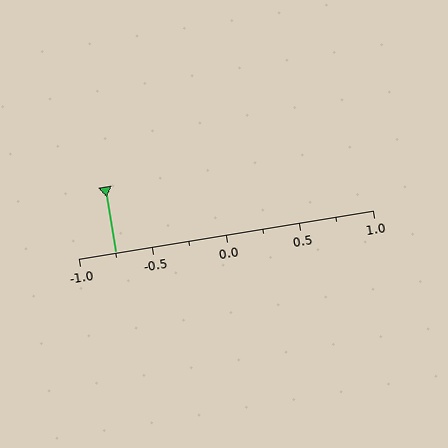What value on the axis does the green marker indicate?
The marker indicates approximately -0.75.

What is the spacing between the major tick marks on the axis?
The major ticks are spaced 0.5 apart.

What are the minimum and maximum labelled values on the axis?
The axis runs from -1.0 to 1.0.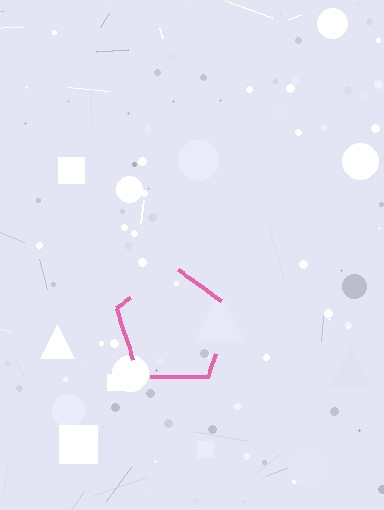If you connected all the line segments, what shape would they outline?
They would outline a pentagon.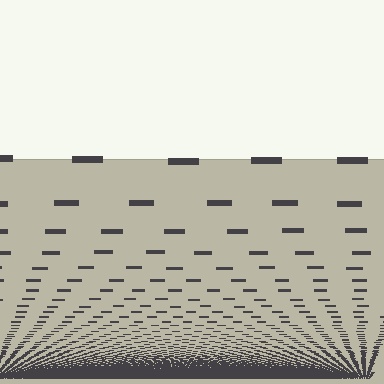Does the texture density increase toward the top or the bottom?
Density increases toward the bottom.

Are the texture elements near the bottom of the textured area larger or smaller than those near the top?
Smaller. The gradient is inverted — elements near the bottom are smaller and denser.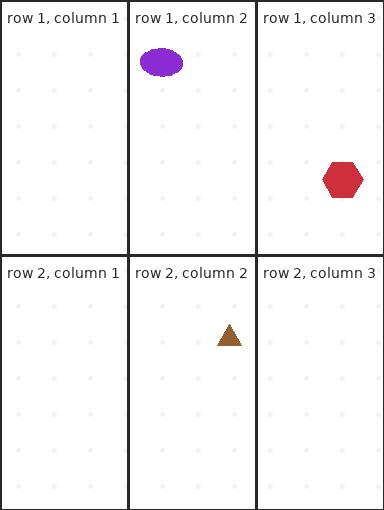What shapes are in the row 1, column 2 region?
The purple ellipse.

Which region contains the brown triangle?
The row 2, column 2 region.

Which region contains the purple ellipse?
The row 1, column 2 region.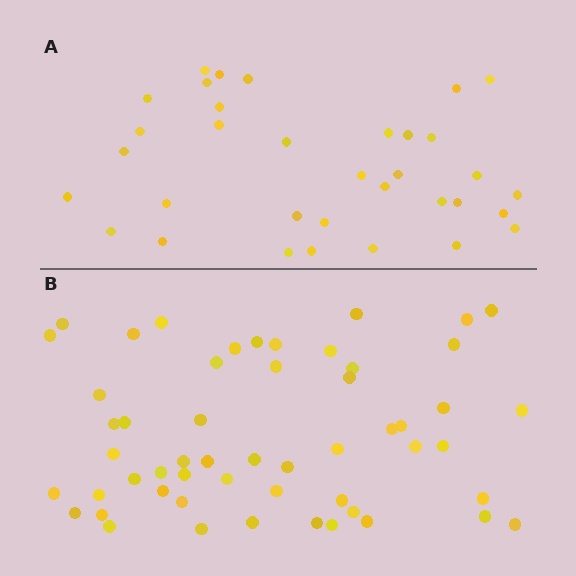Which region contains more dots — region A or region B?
Region B (the bottom region) has more dots.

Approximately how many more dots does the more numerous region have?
Region B has approximately 20 more dots than region A.